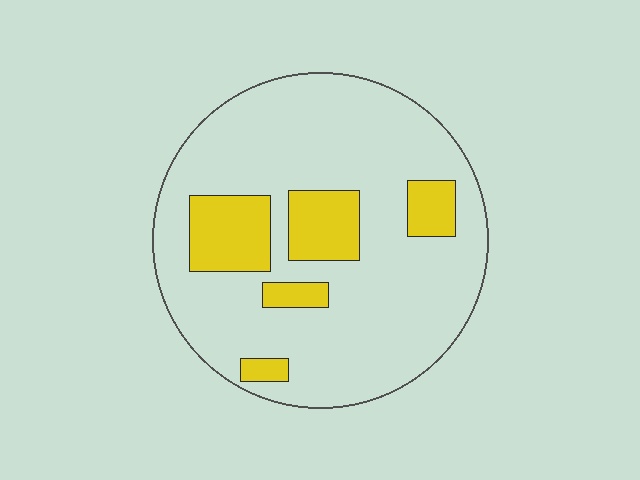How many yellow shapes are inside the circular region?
5.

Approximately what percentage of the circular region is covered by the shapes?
Approximately 20%.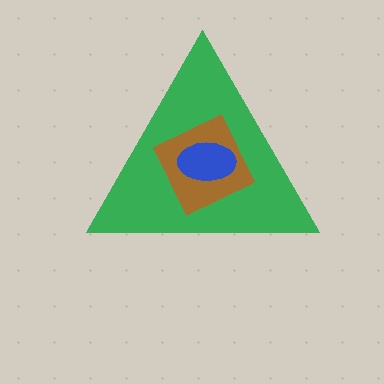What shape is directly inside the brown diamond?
The blue ellipse.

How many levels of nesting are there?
3.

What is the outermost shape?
The green triangle.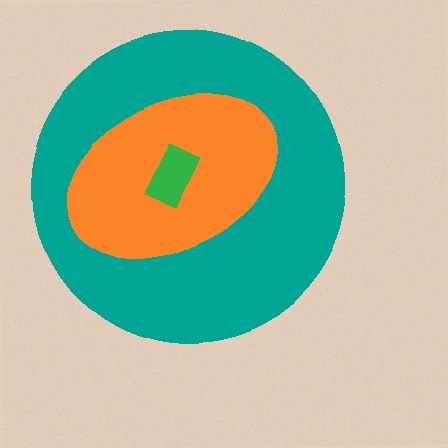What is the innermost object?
The green rectangle.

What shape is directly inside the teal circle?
The orange ellipse.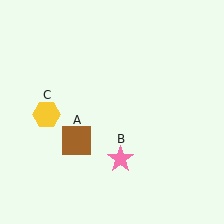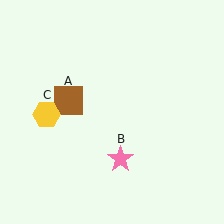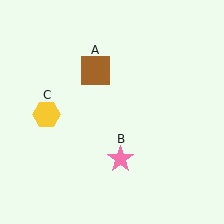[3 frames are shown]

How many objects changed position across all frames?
1 object changed position: brown square (object A).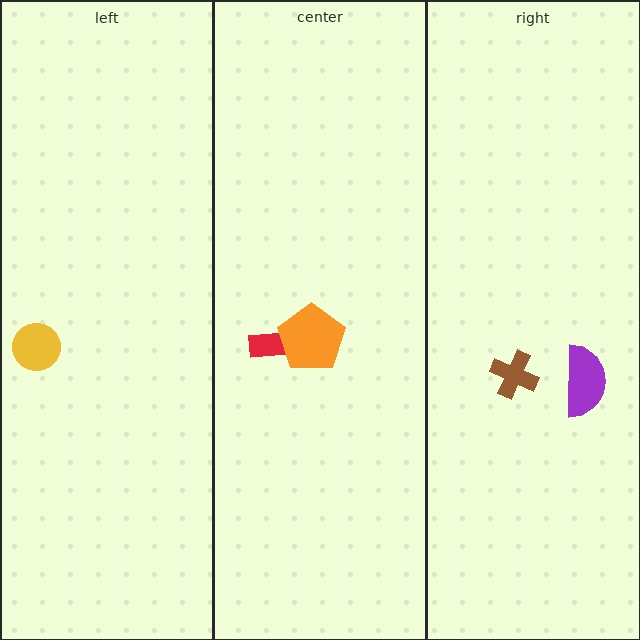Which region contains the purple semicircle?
The right region.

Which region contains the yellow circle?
The left region.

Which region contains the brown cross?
The right region.